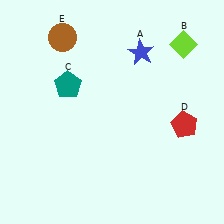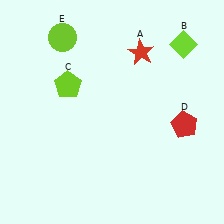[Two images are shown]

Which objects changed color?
A changed from blue to red. C changed from teal to lime. E changed from brown to lime.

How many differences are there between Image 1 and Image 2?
There are 3 differences between the two images.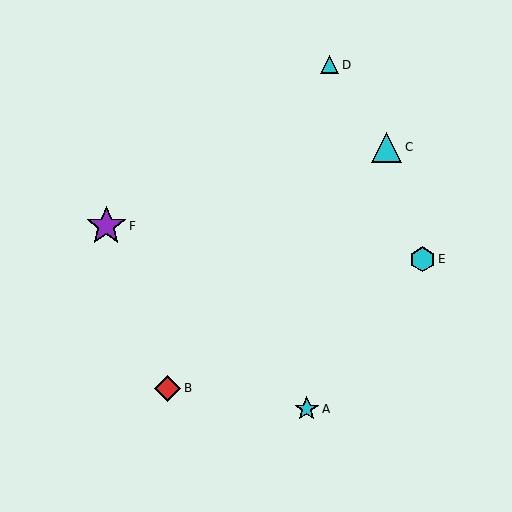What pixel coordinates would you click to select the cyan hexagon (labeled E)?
Click at (422, 259) to select the cyan hexagon E.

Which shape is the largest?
The purple star (labeled F) is the largest.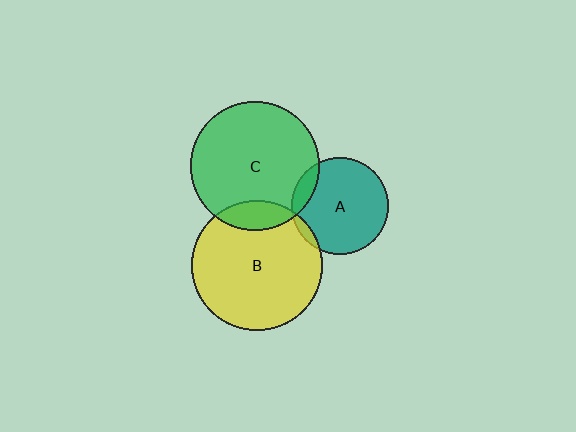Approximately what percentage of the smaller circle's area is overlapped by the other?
Approximately 10%.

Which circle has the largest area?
Circle B (yellow).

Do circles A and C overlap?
Yes.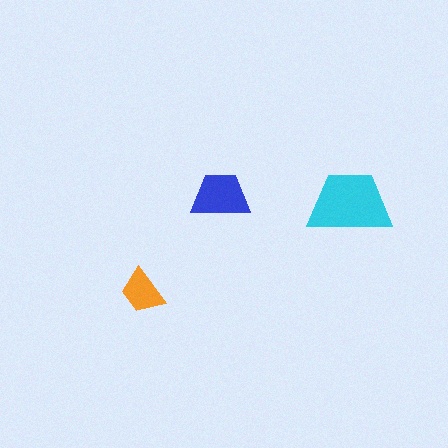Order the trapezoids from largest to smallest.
the cyan one, the blue one, the orange one.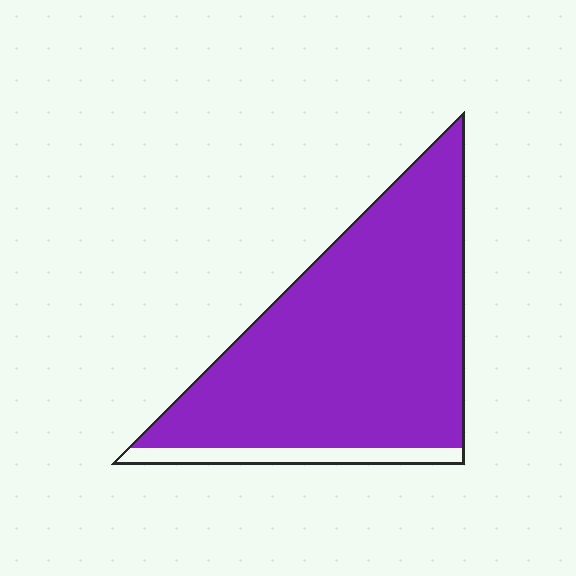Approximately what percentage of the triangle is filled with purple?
Approximately 90%.